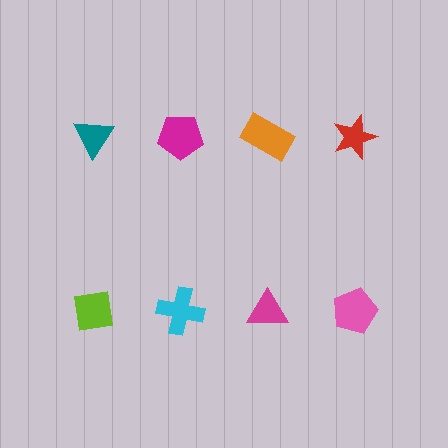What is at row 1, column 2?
A magenta pentagon.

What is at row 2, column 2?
A cyan cross.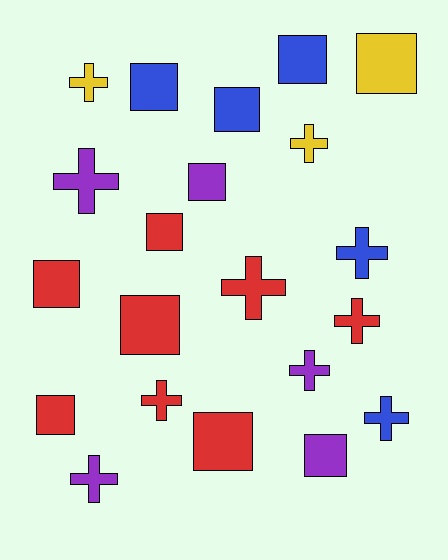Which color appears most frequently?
Red, with 8 objects.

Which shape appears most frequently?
Square, with 11 objects.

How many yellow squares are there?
There is 1 yellow square.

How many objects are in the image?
There are 21 objects.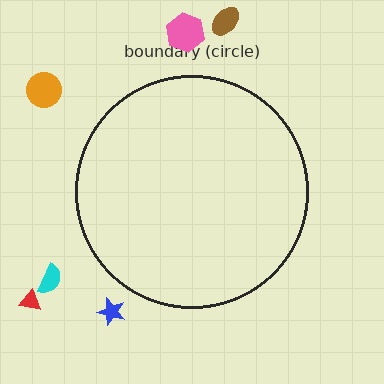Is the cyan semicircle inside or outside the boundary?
Outside.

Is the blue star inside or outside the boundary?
Outside.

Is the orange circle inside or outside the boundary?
Outside.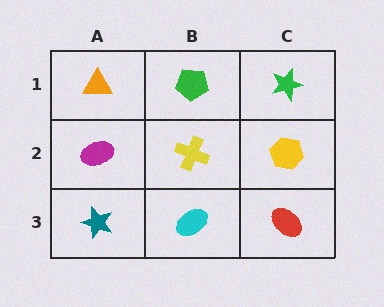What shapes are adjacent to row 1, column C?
A yellow hexagon (row 2, column C), a green pentagon (row 1, column B).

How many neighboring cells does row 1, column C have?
2.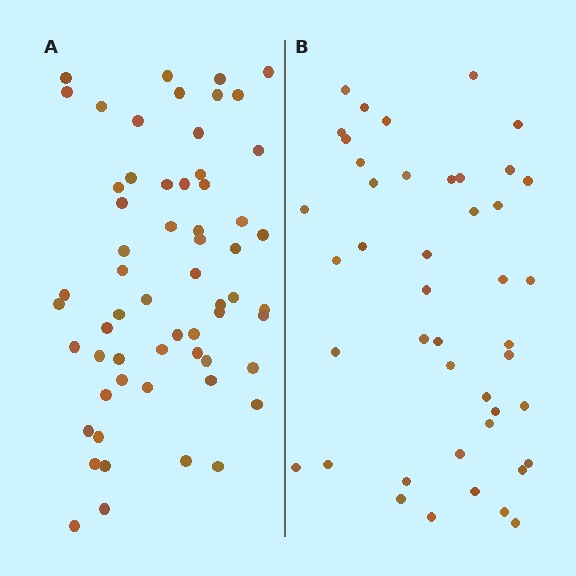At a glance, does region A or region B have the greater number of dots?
Region A (the left region) has more dots.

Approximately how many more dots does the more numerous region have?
Region A has approximately 15 more dots than region B.